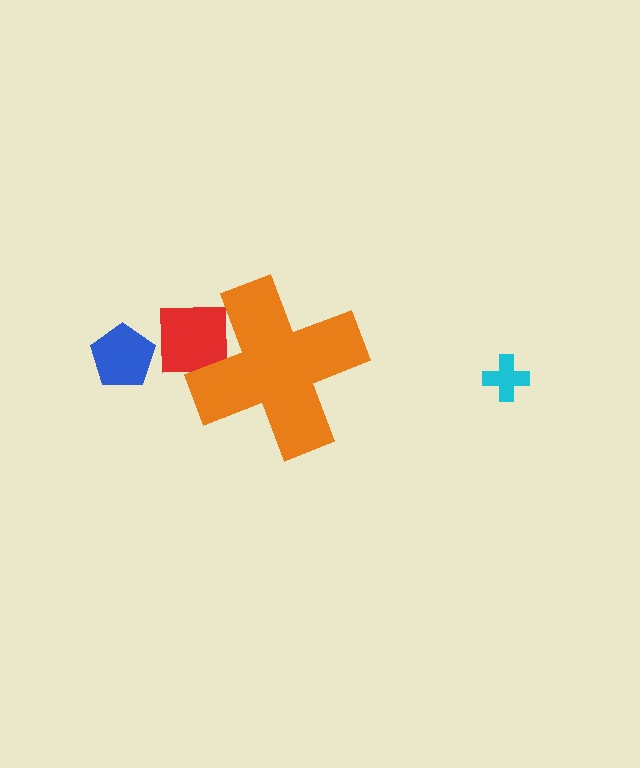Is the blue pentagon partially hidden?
No, the blue pentagon is fully visible.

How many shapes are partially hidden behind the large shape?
1 shape is partially hidden.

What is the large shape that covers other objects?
An orange cross.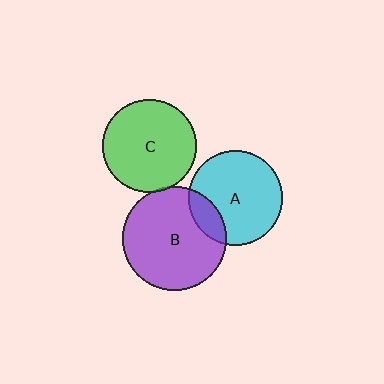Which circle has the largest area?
Circle B (purple).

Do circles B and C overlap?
Yes.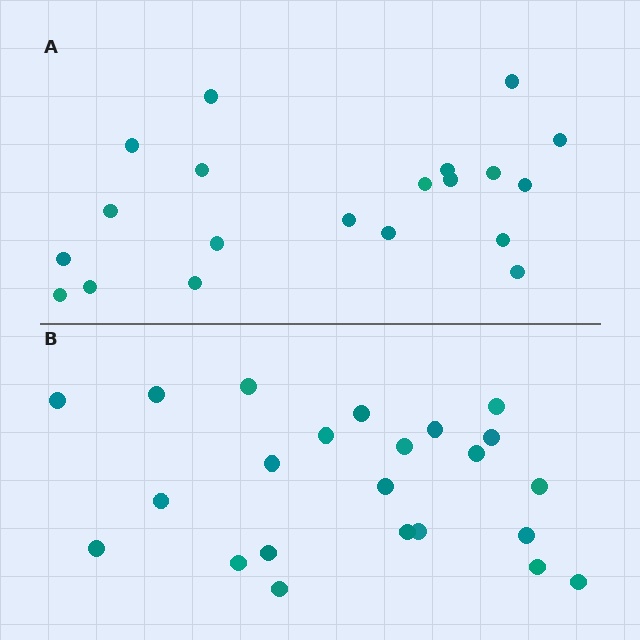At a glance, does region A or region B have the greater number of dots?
Region B (the bottom region) has more dots.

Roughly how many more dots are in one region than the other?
Region B has just a few more — roughly 2 or 3 more dots than region A.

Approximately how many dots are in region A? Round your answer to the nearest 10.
About 20 dots.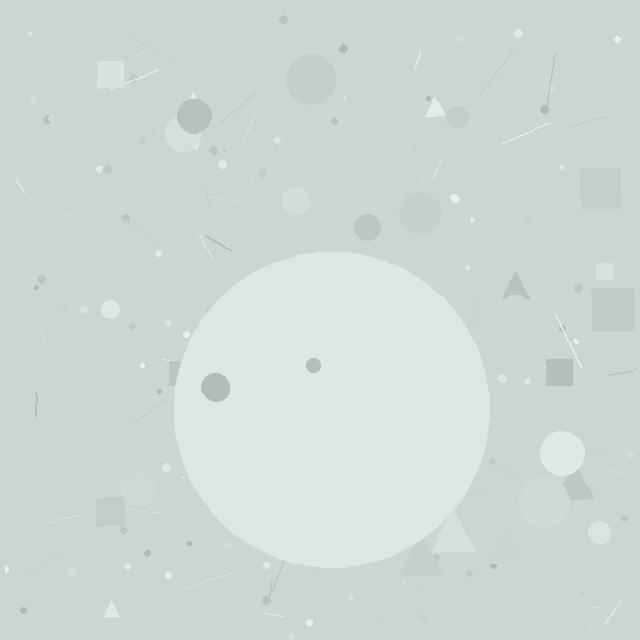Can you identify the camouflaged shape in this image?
The camouflaged shape is a circle.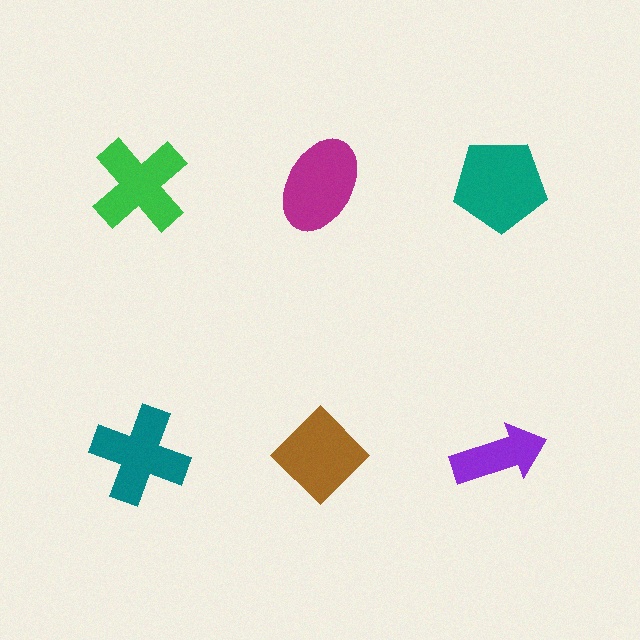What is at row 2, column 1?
A teal cross.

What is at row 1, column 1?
A green cross.